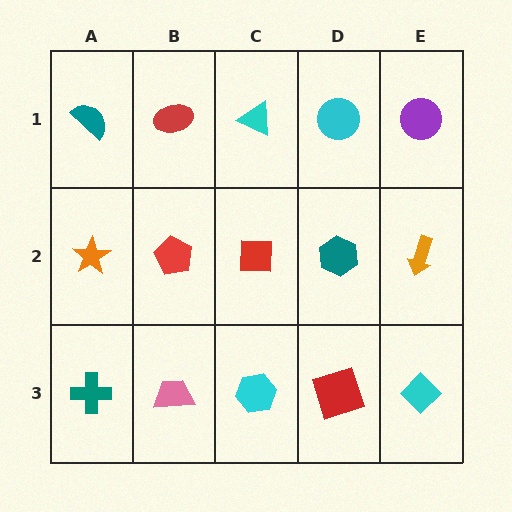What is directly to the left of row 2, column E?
A teal hexagon.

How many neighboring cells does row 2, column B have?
4.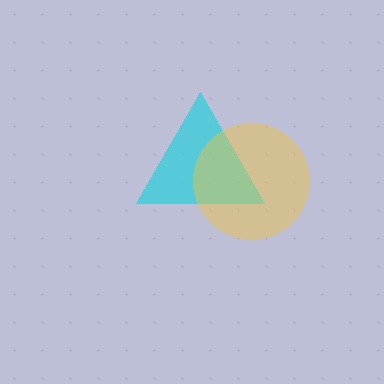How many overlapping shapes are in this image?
There are 2 overlapping shapes in the image.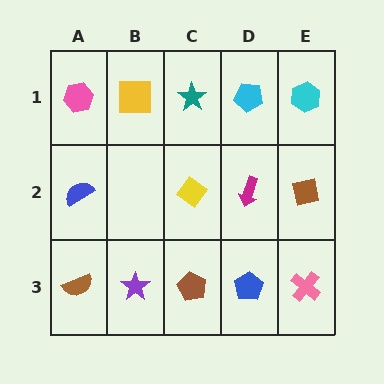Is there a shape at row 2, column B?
No, that cell is empty.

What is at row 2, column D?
A magenta arrow.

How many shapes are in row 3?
5 shapes.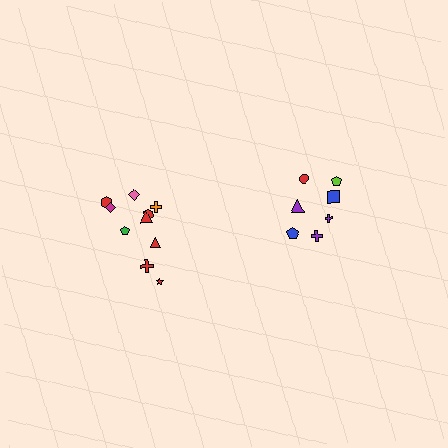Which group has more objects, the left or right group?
The left group.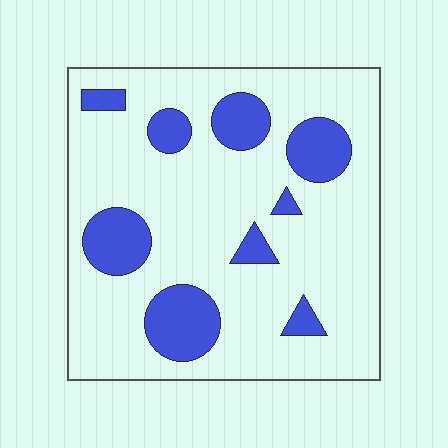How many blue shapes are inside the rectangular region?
9.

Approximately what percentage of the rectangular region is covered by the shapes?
Approximately 20%.